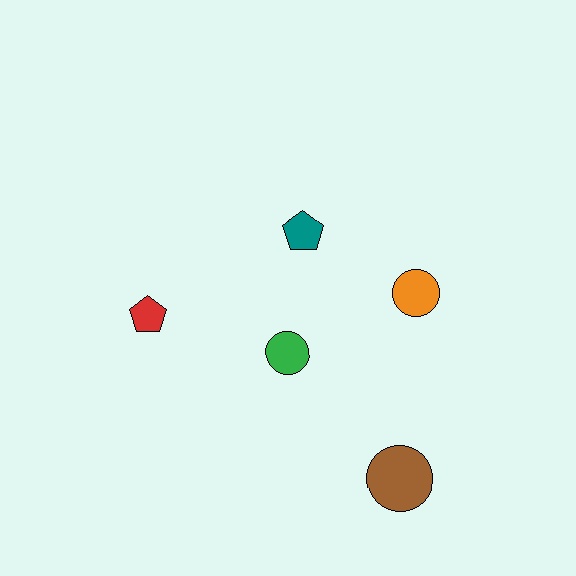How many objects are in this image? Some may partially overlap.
There are 5 objects.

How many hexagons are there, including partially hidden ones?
There are no hexagons.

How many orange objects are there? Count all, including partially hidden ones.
There is 1 orange object.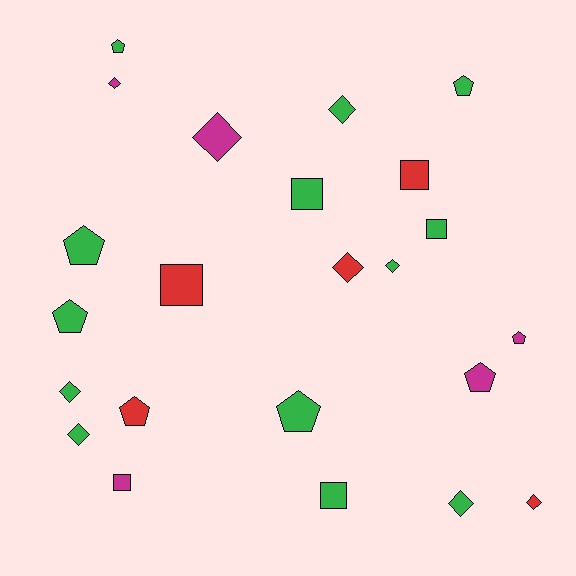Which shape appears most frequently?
Diamond, with 9 objects.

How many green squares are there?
There are 3 green squares.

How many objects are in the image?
There are 23 objects.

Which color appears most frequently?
Green, with 13 objects.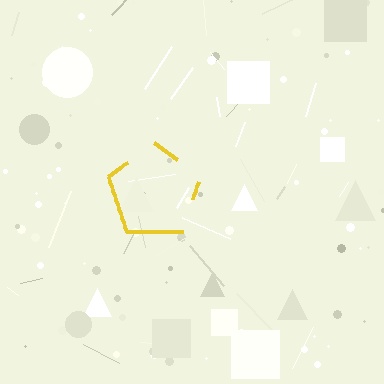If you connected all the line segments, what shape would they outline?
They would outline a pentagon.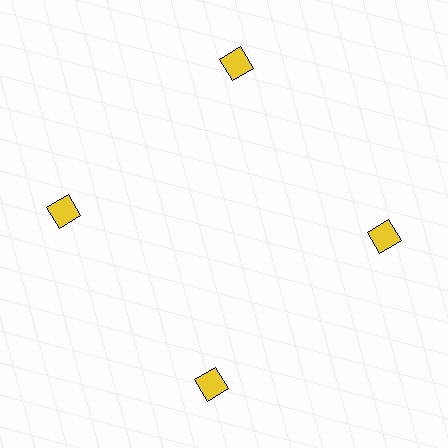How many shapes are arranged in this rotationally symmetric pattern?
There are 4 shapes, arranged in 4 groups of 1.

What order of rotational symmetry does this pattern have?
This pattern has 4-fold rotational symmetry.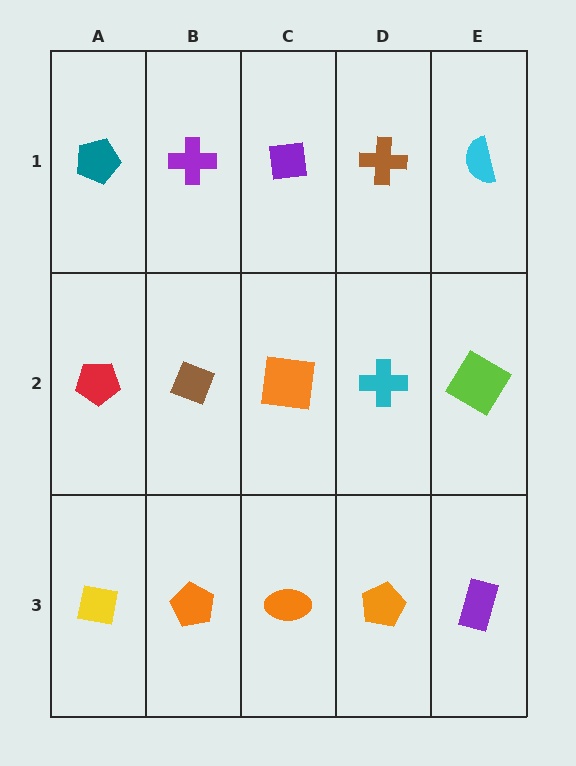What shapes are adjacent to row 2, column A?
A teal pentagon (row 1, column A), a yellow square (row 3, column A), a brown diamond (row 2, column B).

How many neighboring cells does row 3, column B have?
3.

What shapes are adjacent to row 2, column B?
A purple cross (row 1, column B), an orange pentagon (row 3, column B), a red pentagon (row 2, column A), an orange square (row 2, column C).